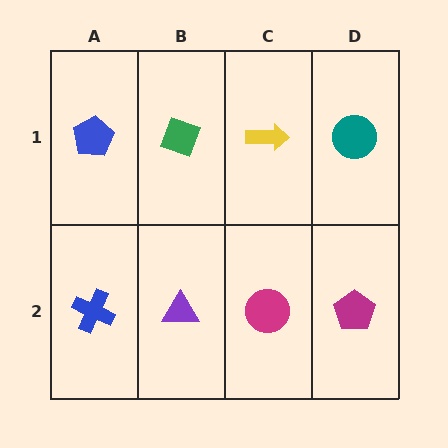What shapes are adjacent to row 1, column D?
A magenta pentagon (row 2, column D), a yellow arrow (row 1, column C).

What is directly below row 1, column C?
A magenta circle.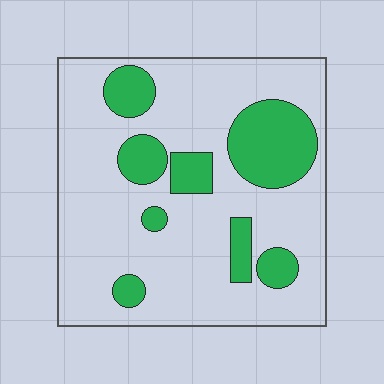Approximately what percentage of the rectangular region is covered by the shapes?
Approximately 25%.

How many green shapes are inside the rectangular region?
8.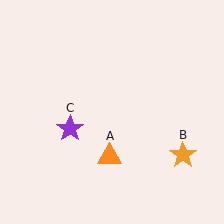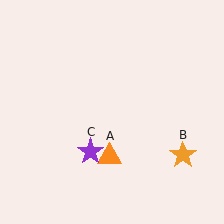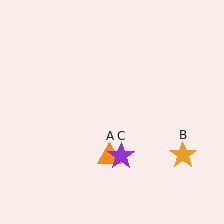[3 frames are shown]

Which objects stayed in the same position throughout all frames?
Orange triangle (object A) and orange star (object B) remained stationary.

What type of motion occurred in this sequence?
The purple star (object C) rotated counterclockwise around the center of the scene.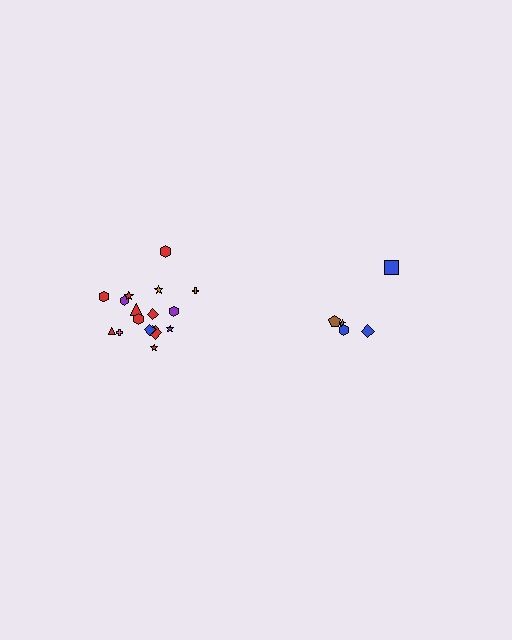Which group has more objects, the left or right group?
The left group.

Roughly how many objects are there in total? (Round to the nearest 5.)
Roughly 25 objects in total.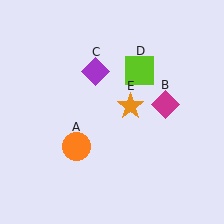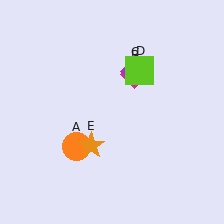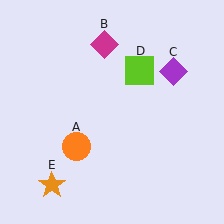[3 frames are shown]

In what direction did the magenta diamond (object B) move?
The magenta diamond (object B) moved up and to the left.